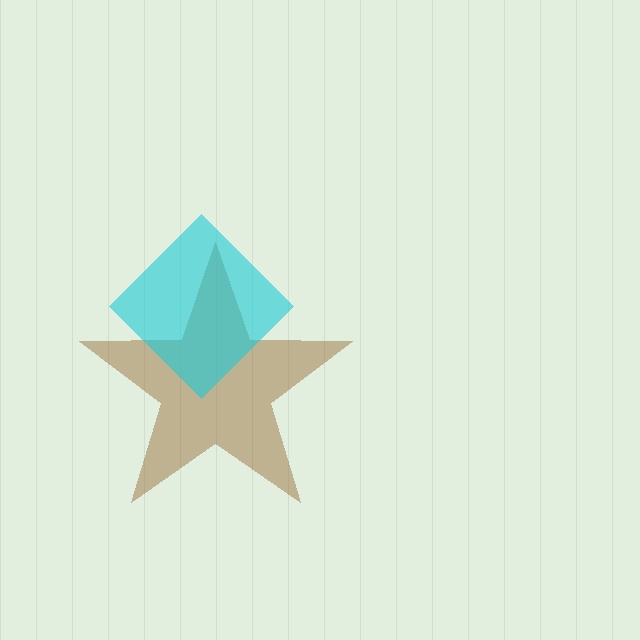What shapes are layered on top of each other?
The layered shapes are: a brown star, a cyan diamond.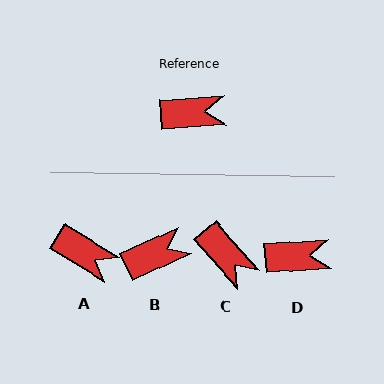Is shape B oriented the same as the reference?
No, it is off by about 20 degrees.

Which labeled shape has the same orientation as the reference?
D.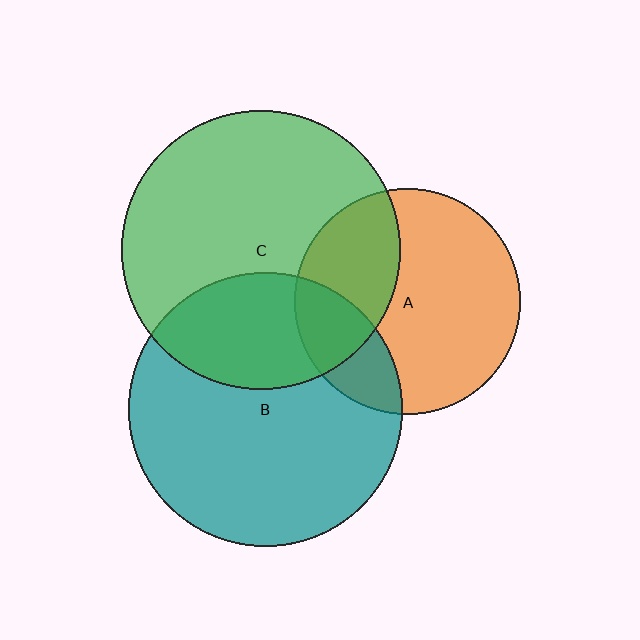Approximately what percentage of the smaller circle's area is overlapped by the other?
Approximately 20%.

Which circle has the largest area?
Circle C (green).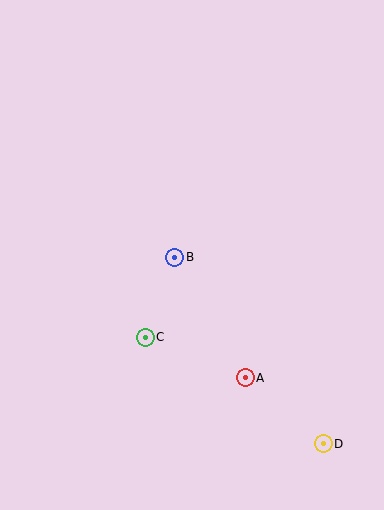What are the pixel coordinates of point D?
Point D is at (323, 444).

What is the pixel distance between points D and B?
The distance between D and B is 238 pixels.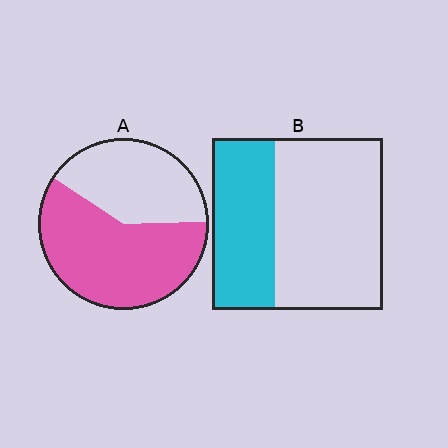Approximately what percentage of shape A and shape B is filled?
A is approximately 60% and B is approximately 35%.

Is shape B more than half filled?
No.